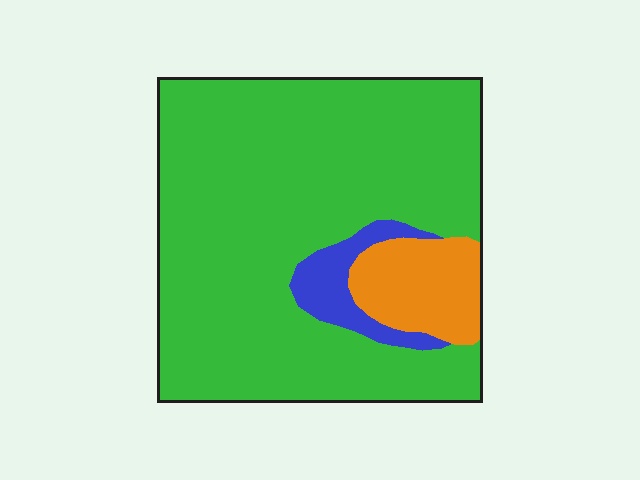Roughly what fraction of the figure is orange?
Orange takes up about one tenth (1/10) of the figure.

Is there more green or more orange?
Green.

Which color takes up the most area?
Green, at roughly 80%.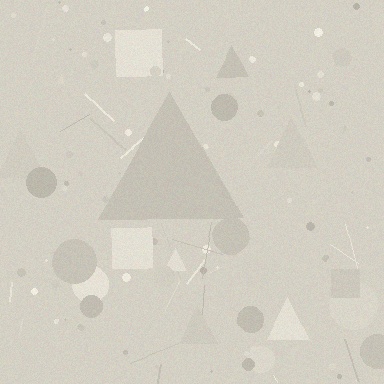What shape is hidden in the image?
A triangle is hidden in the image.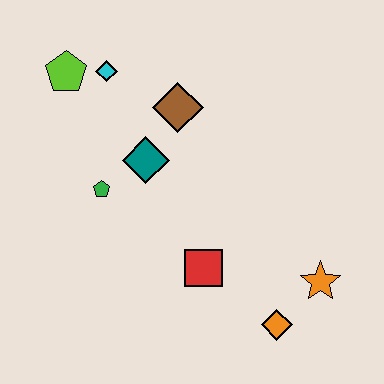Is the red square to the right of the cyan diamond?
Yes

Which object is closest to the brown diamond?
The teal diamond is closest to the brown diamond.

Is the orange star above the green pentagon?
No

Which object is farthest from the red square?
The lime pentagon is farthest from the red square.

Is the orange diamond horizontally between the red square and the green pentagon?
No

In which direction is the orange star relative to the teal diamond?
The orange star is to the right of the teal diamond.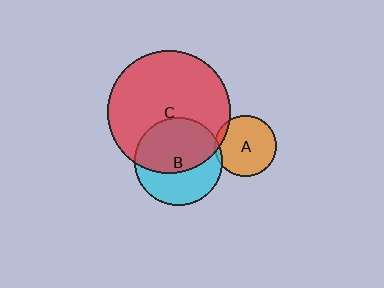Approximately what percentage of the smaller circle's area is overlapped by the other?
Approximately 60%.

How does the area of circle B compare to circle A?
Approximately 2.0 times.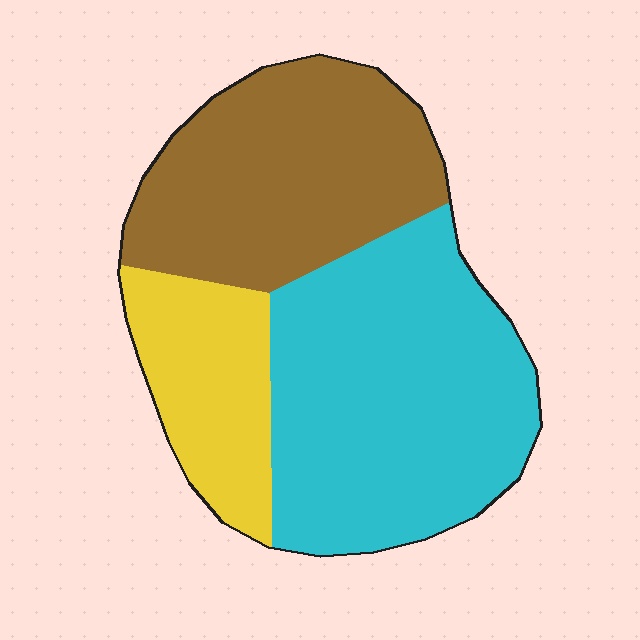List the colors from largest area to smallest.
From largest to smallest: cyan, brown, yellow.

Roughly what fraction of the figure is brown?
Brown covers 35% of the figure.